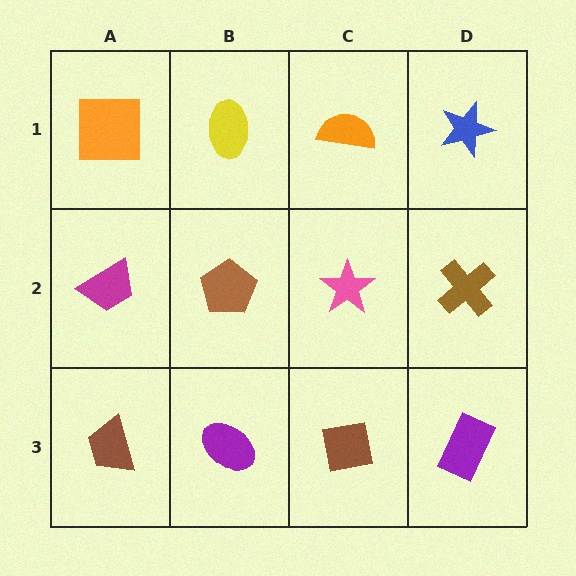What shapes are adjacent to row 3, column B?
A brown pentagon (row 2, column B), a brown trapezoid (row 3, column A), a brown square (row 3, column C).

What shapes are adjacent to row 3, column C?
A pink star (row 2, column C), a purple ellipse (row 3, column B), a purple rectangle (row 3, column D).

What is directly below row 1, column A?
A magenta trapezoid.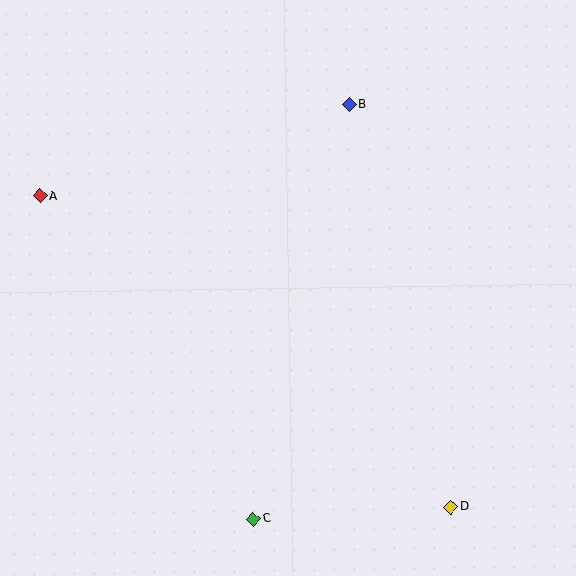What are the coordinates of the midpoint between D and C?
The midpoint between D and C is at (352, 513).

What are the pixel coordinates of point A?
Point A is at (40, 195).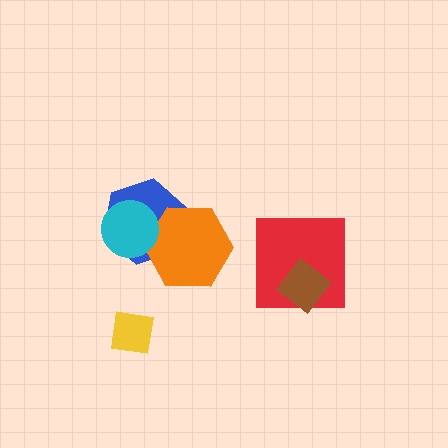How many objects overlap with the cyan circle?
2 objects overlap with the cyan circle.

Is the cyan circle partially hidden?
No, no other shape covers it.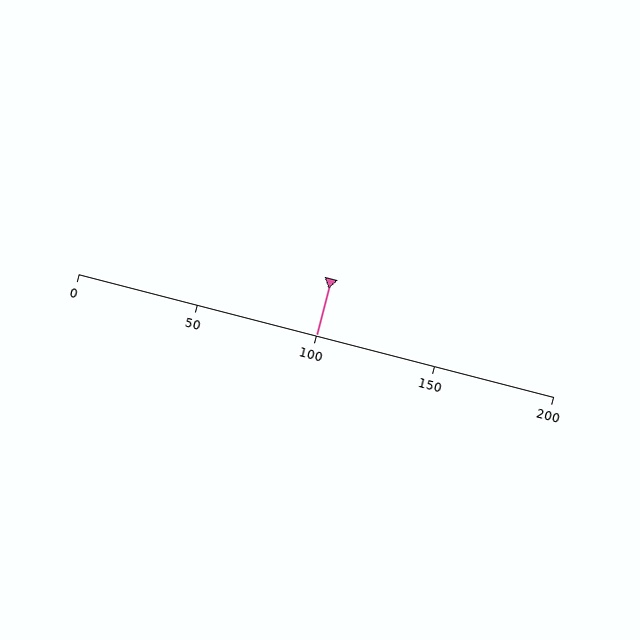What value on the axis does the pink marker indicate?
The marker indicates approximately 100.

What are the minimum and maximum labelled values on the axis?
The axis runs from 0 to 200.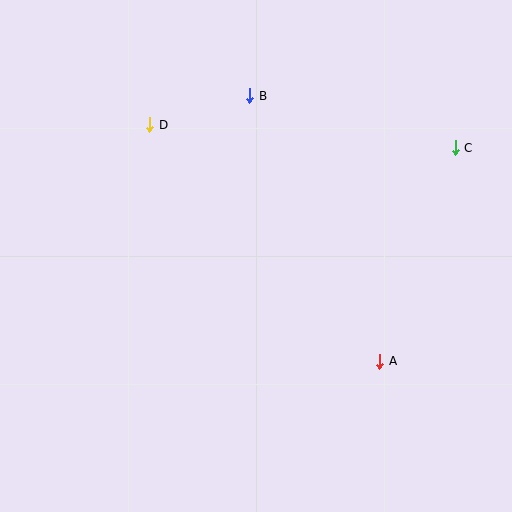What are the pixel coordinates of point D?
Point D is at (150, 125).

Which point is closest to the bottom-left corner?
Point A is closest to the bottom-left corner.